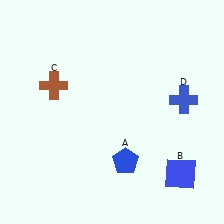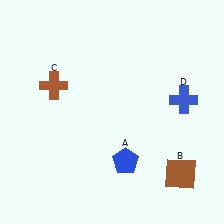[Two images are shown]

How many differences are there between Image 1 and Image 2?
There is 1 difference between the two images.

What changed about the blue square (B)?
In Image 1, B is blue. In Image 2, it changed to brown.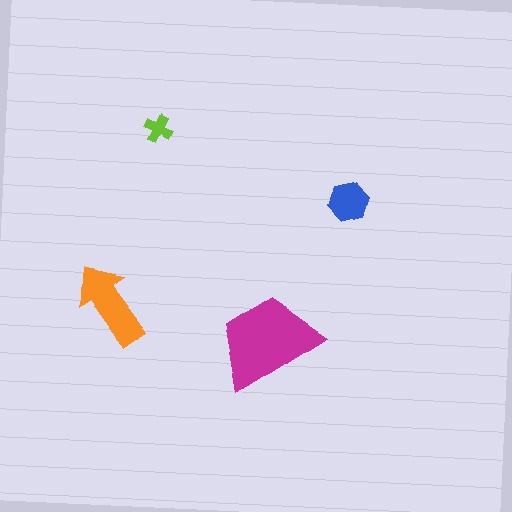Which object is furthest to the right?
The blue hexagon is rightmost.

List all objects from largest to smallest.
The magenta trapezoid, the orange arrow, the blue hexagon, the lime cross.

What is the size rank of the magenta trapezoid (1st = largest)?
1st.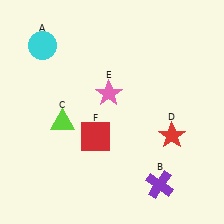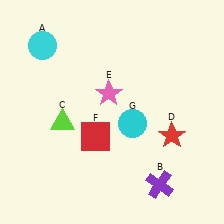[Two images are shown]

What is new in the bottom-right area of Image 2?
A cyan circle (G) was added in the bottom-right area of Image 2.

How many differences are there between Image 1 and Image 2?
There is 1 difference between the two images.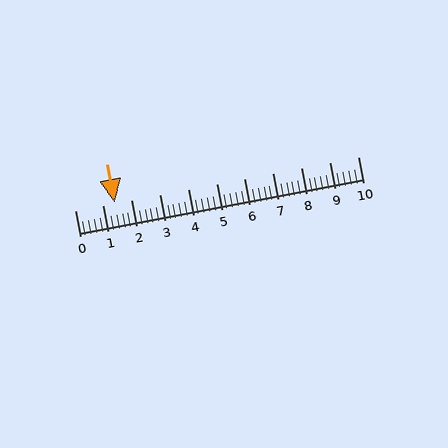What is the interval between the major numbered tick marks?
The major tick marks are spaced 1 units apart.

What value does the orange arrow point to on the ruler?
The orange arrow points to approximately 1.4.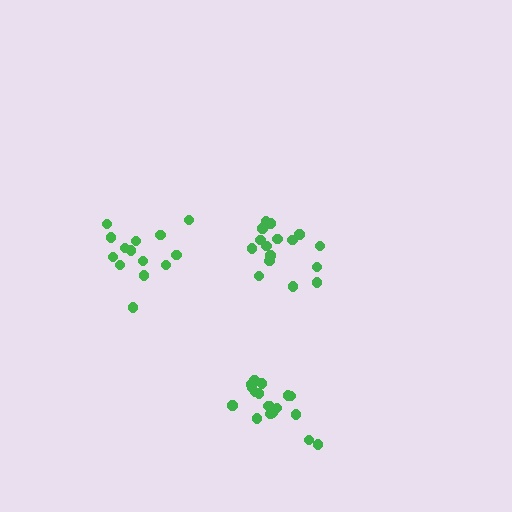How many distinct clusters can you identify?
There are 3 distinct clusters.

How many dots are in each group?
Group 1: 18 dots, Group 2: 14 dots, Group 3: 17 dots (49 total).